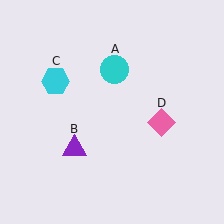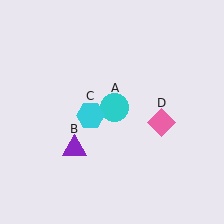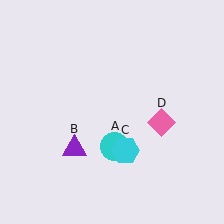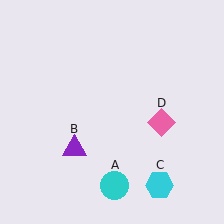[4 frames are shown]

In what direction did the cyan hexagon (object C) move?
The cyan hexagon (object C) moved down and to the right.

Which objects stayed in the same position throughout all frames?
Purple triangle (object B) and pink diamond (object D) remained stationary.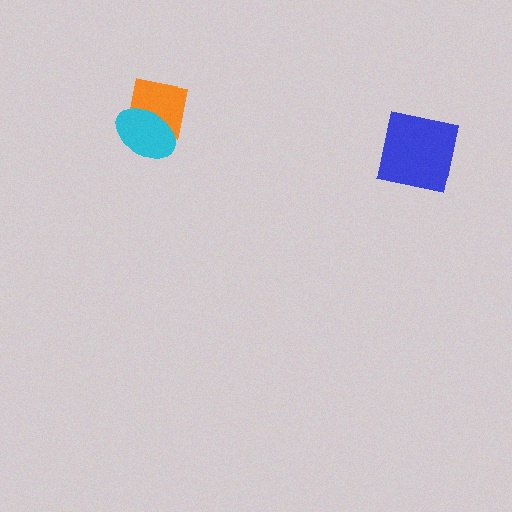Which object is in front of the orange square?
The cyan ellipse is in front of the orange square.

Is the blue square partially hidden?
No, no other shape covers it.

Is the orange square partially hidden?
Yes, it is partially covered by another shape.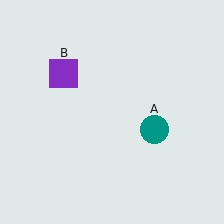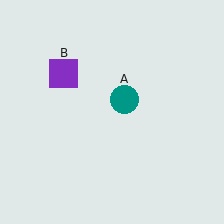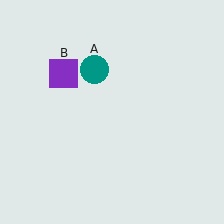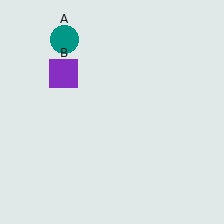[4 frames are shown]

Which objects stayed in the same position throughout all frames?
Purple square (object B) remained stationary.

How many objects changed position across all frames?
1 object changed position: teal circle (object A).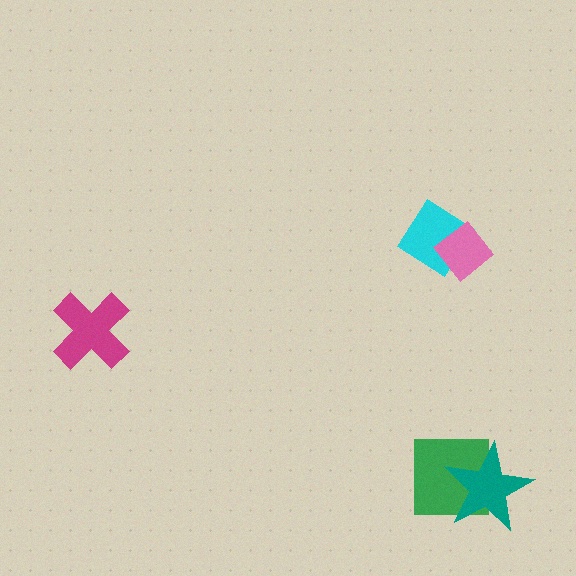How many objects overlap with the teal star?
1 object overlaps with the teal star.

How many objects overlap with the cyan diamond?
1 object overlaps with the cyan diamond.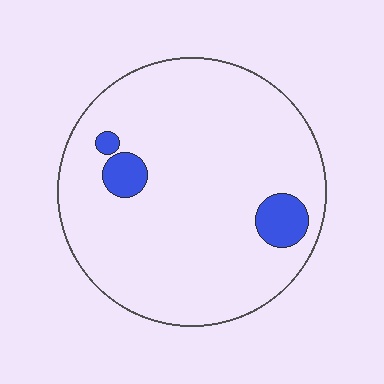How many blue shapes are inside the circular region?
3.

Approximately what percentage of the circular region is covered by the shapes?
Approximately 10%.